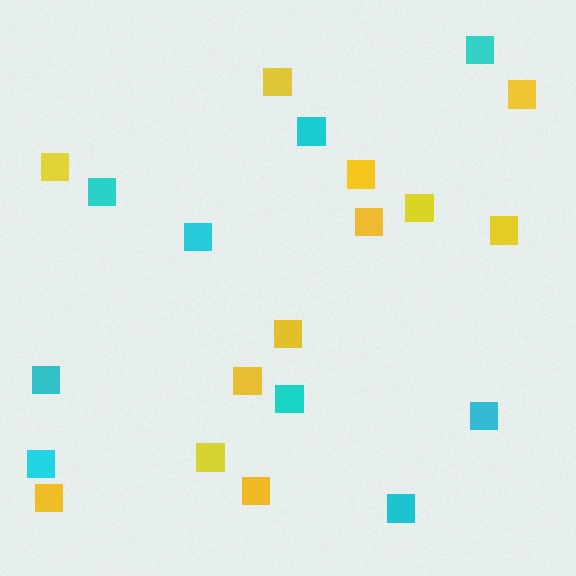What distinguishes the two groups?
There are 2 groups: one group of yellow squares (12) and one group of cyan squares (9).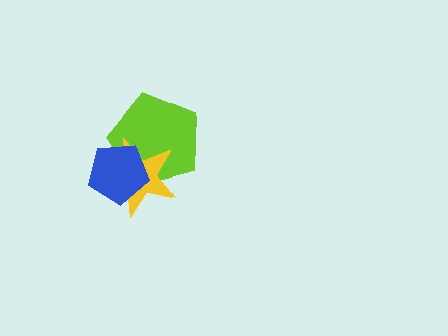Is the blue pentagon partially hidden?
No, no other shape covers it.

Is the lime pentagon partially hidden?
Yes, it is partially covered by another shape.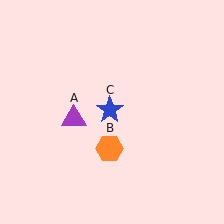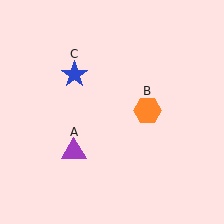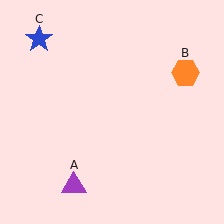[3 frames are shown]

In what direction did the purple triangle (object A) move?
The purple triangle (object A) moved down.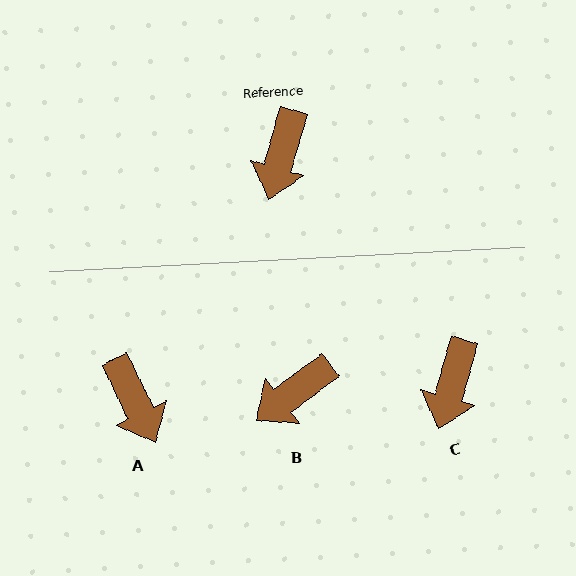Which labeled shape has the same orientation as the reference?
C.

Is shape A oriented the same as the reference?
No, it is off by about 42 degrees.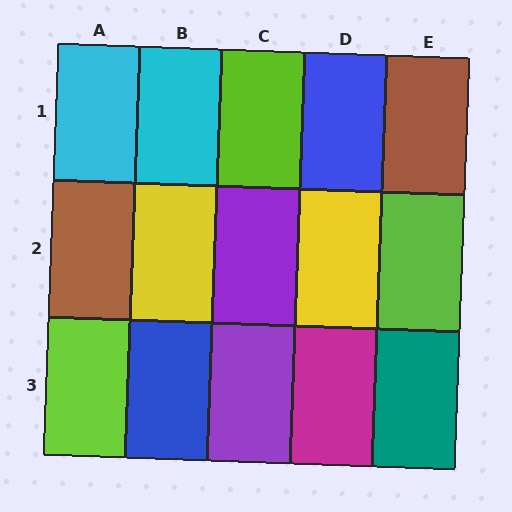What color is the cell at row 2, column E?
Lime.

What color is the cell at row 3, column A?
Lime.